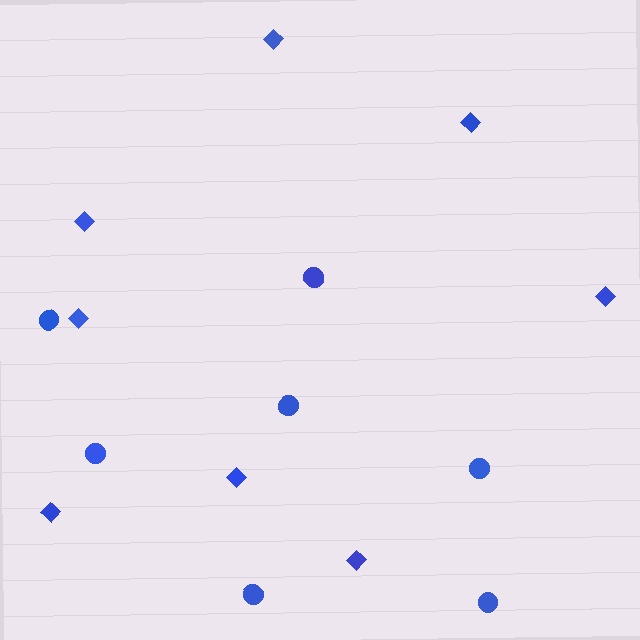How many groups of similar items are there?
There are 2 groups: one group of diamonds (8) and one group of circles (7).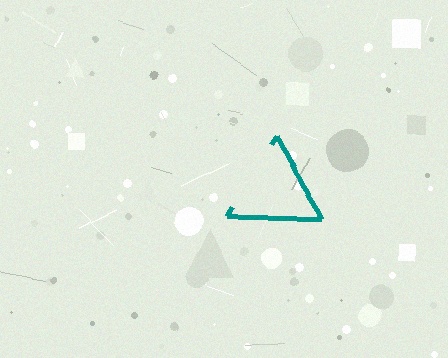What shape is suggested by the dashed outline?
The dashed outline suggests a triangle.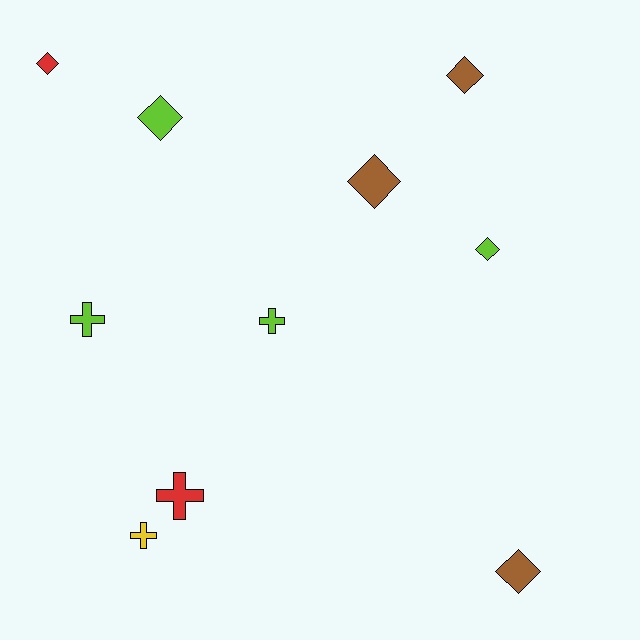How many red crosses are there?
There is 1 red cross.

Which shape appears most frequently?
Diamond, with 6 objects.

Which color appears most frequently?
Lime, with 4 objects.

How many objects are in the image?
There are 10 objects.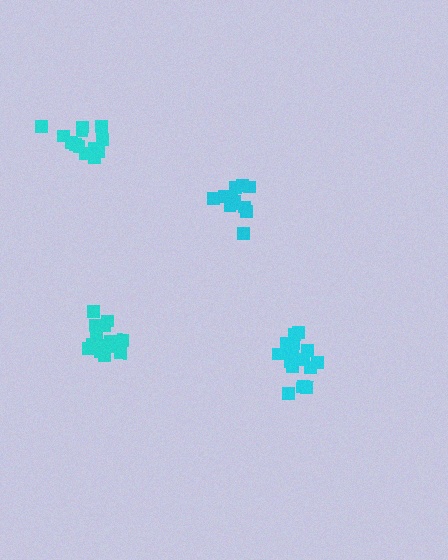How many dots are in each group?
Group 1: 17 dots, Group 2: 12 dots, Group 3: 15 dots, Group 4: 13 dots (57 total).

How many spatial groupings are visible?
There are 4 spatial groupings.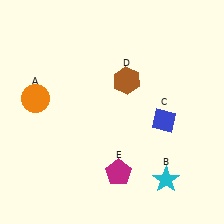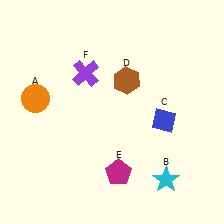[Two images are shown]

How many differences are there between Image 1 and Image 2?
There is 1 difference between the two images.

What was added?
A purple cross (F) was added in Image 2.